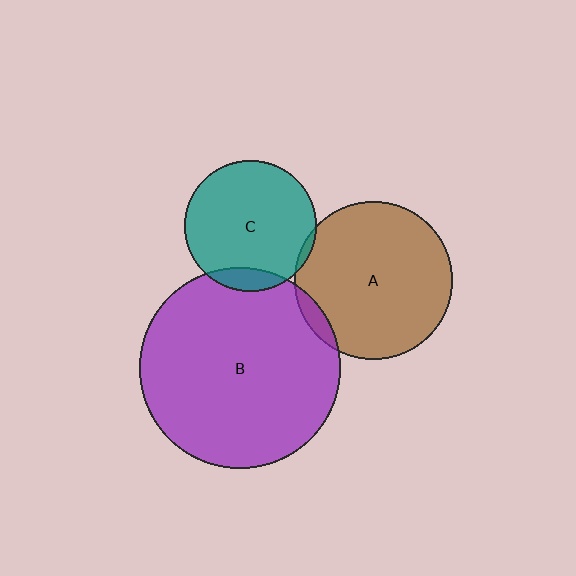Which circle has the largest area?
Circle B (purple).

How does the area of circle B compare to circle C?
Approximately 2.3 times.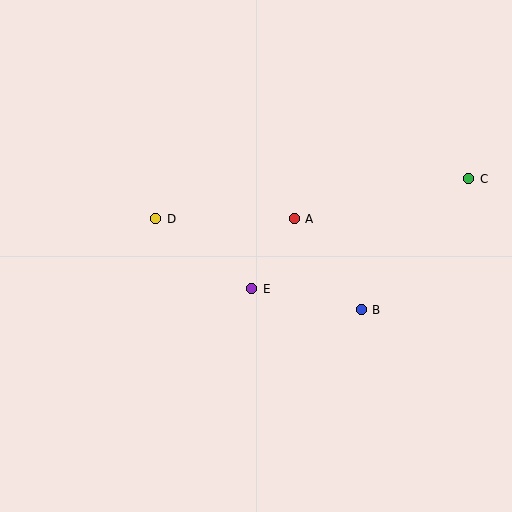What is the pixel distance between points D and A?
The distance between D and A is 138 pixels.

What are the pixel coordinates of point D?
Point D is at (156, 219).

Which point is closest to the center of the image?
Point E at (252, 289) is closest to the center.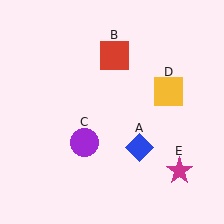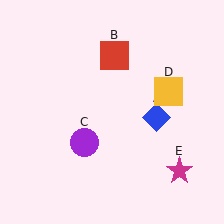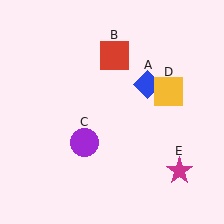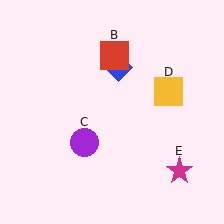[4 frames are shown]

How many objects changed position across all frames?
1 object changed position: blue diamond (object A).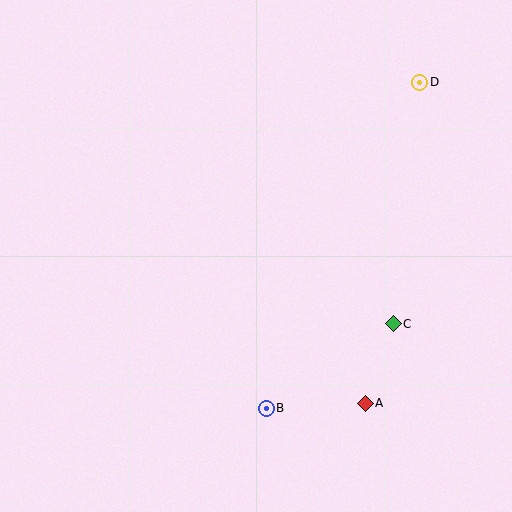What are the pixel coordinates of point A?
Point A is at (365, 403).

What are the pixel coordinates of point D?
Point D is at (420, 82).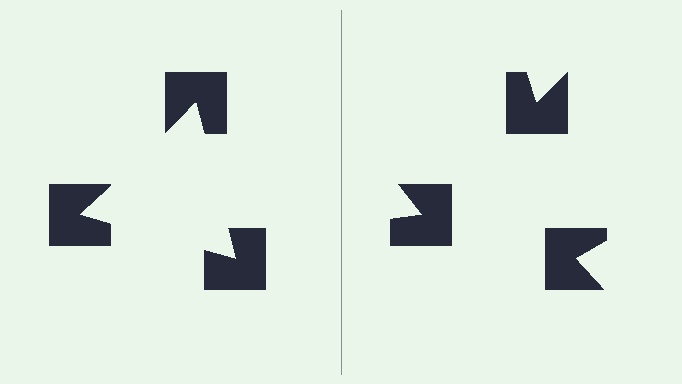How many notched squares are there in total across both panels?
6 — 3 on each side.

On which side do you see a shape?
An illusory triangle appears on the left side. On the right side the wedge cuts are rotated, so no coherent shape forms.